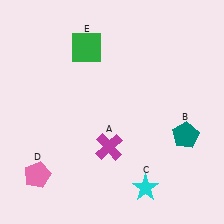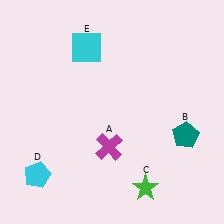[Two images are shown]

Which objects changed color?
C changed from cyan to green. D changed from pink to cyan. E changed from green to cyan.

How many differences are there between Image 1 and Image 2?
There are 3 differences between the two images.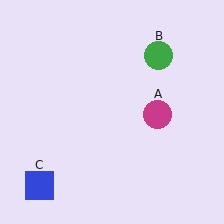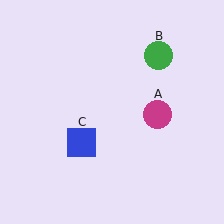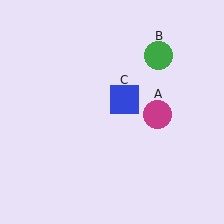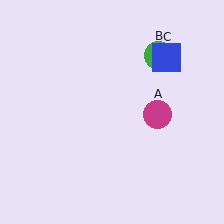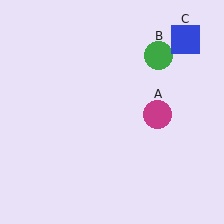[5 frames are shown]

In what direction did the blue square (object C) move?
The blue square (object C) moved up and to the right.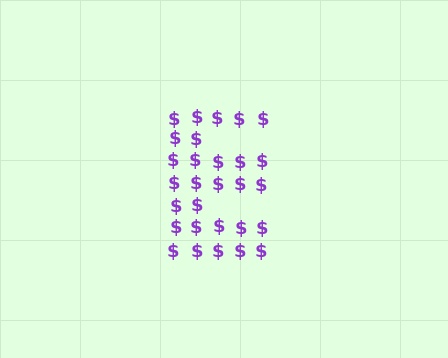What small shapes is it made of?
It is made of small dollar signs.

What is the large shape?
The large shape is the letter E.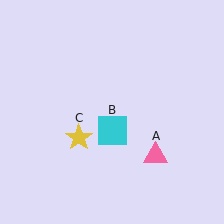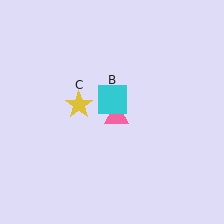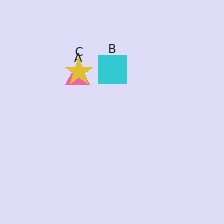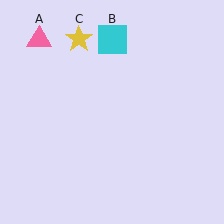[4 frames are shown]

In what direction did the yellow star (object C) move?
The yellow star (object C) moved up.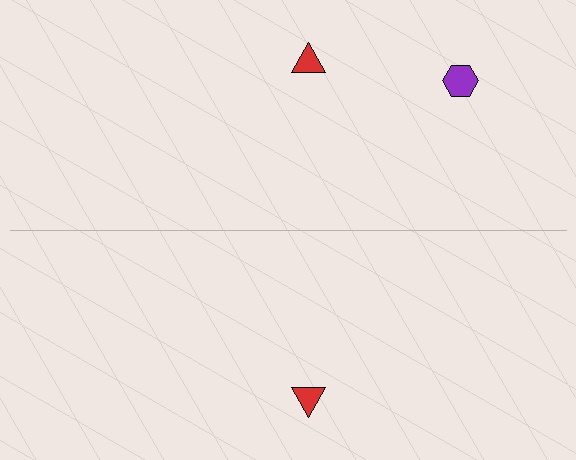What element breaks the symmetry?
A purple hexagon is missing from the bottom side.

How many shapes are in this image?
There are 3 shapes in this image.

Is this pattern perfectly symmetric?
No, the pattern is not perfectly symmetric. A purple hexagon is missing from the bottom side.